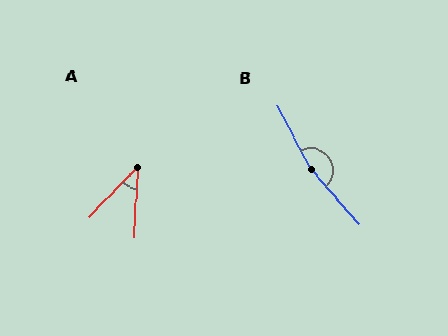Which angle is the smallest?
A, at approximately 41 degrees.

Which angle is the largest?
B, at approximately 167 degrees.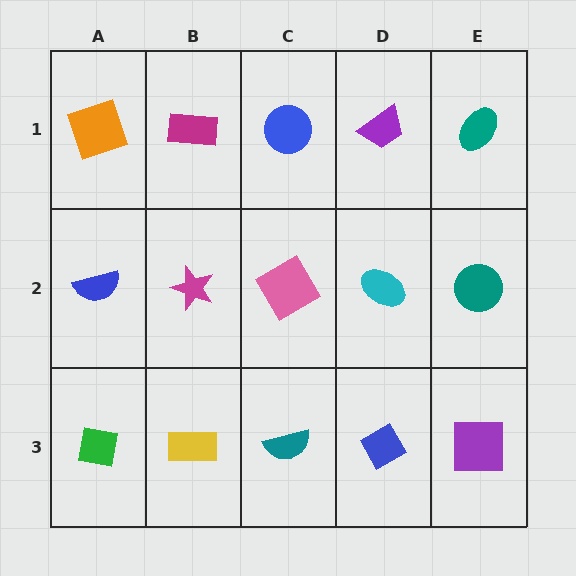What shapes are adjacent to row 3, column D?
A cyan ellipse (row 2, column D), a teal semicircle (row 3, column C), a purple square (row 3, column E).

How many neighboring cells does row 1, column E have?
2.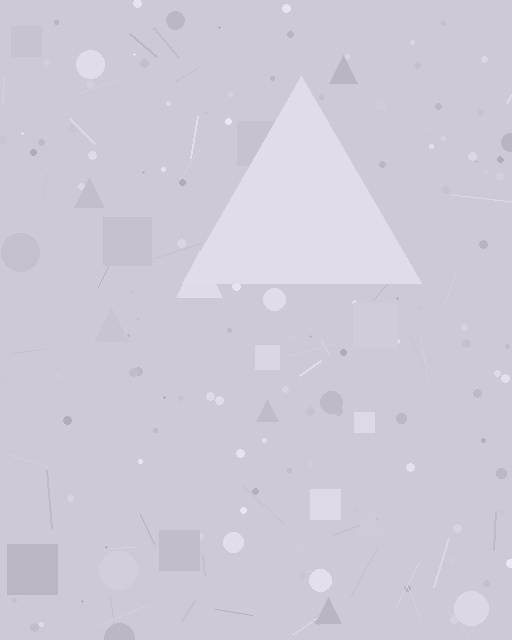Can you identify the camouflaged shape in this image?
The camouflaged shape is a triangle.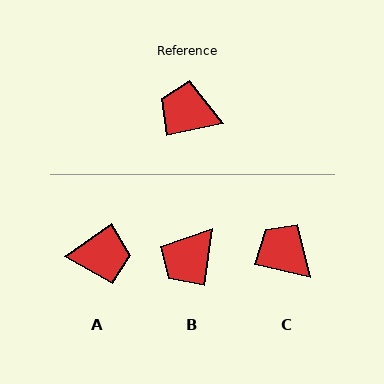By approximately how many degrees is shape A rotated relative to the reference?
Approximately 157 degrees clockwise.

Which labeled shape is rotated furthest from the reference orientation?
A, about 157 degrees away.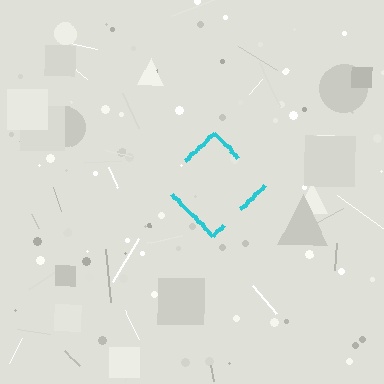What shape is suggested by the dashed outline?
The dashed outline suggests a diamond.